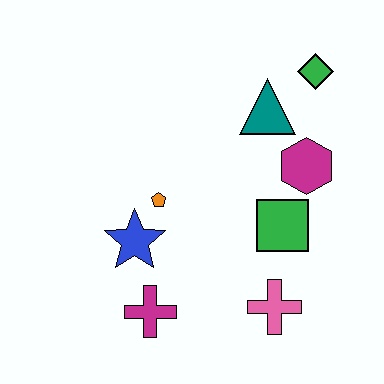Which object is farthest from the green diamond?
The magenta cross is farthest from the green diamond.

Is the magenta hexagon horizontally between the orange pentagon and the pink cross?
No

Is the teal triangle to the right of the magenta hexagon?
No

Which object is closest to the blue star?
The orange pentagon is closest to the blue star.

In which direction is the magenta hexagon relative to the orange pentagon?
The magenta hexagon is to the right of the orange pentagon.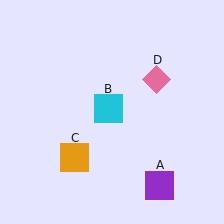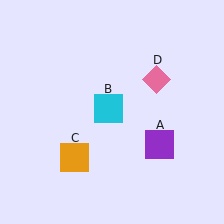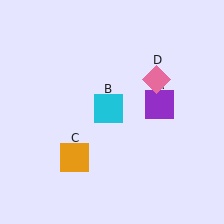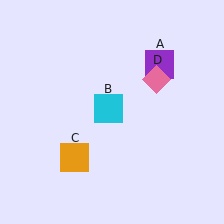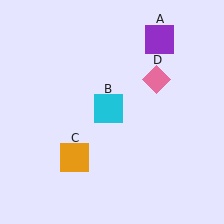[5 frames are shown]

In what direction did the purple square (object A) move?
The purple square (object A) moved up.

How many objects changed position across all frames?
1 object changed position: purple square (object A).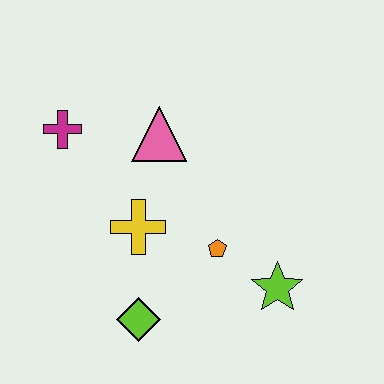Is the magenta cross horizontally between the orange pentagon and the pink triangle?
No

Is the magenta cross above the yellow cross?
Yes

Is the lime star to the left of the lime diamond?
No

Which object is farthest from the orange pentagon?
The magenta cross is farthest from the orange pentagon.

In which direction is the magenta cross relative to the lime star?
The magenta cross is to the left of the lime star.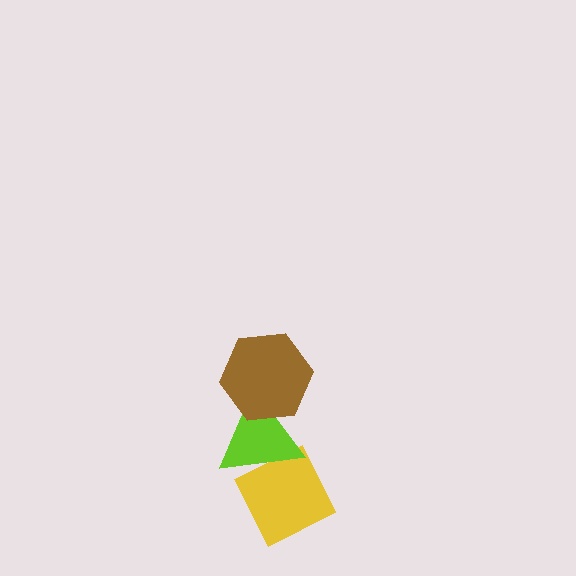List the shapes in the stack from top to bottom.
From top to bottom: the brown hexagon, the lime triangle, the yellow diamond.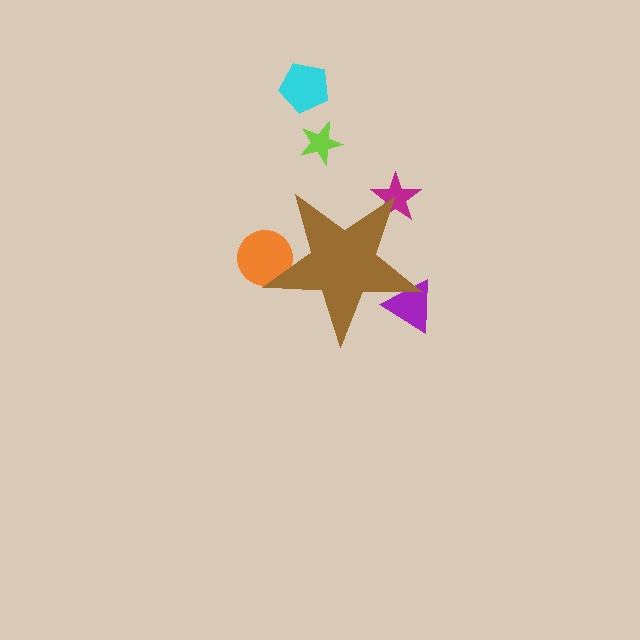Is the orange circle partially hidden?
Yes, the orange circle is partially hidden behind the brown star.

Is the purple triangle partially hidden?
Yes, the purple triangle is partially hidden behind the brown star.